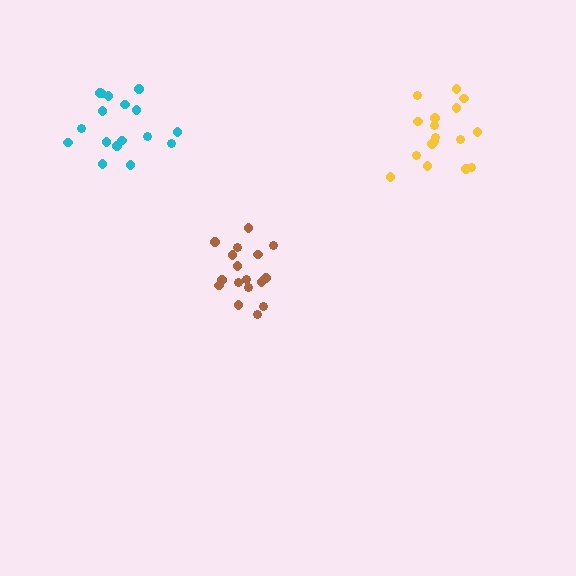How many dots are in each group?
Group 1: 17 dots, Group 2: 17 dots, Group 3: 18 dots (52 total).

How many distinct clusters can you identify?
There are 3 distinct clusters.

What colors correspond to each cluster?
The clusters are colored: brown, yellow, cyan.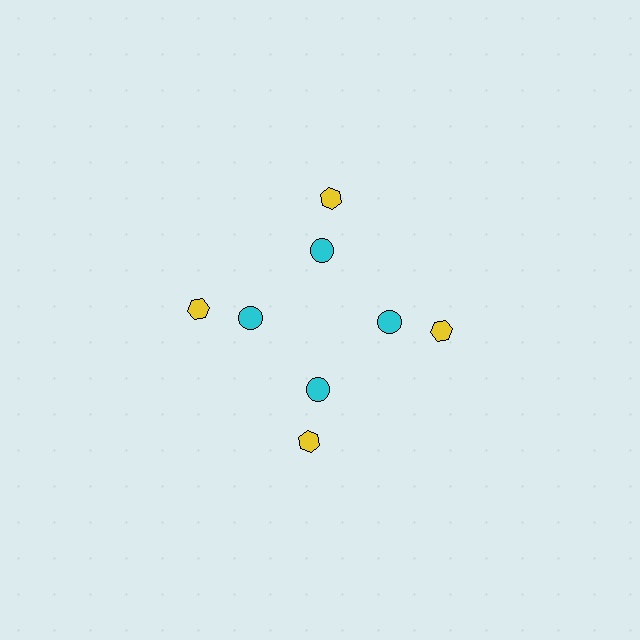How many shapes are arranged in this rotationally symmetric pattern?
There are 8 shapes, arranged in 4 groups of 2.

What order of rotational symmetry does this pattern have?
This pattern has 4-fold rotational symmetry.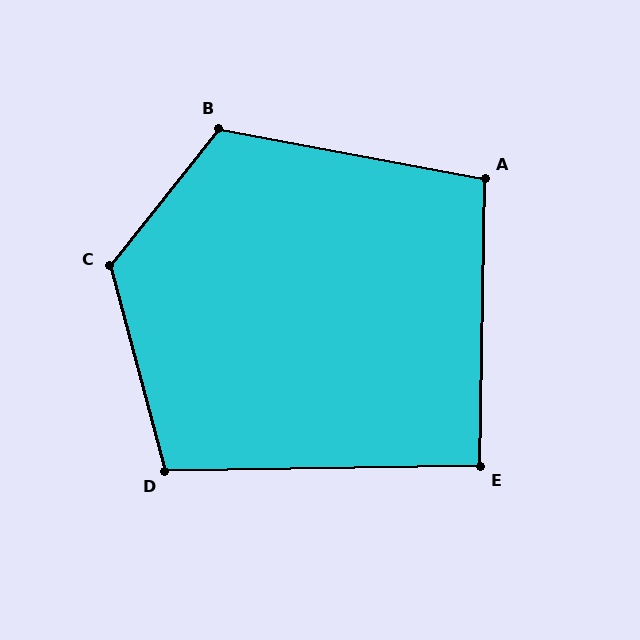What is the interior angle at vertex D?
Approximately 104 degrees (obtuse).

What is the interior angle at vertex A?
Approximately 100 degrees (obtuse).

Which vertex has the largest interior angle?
C, at approximately 127 degrees.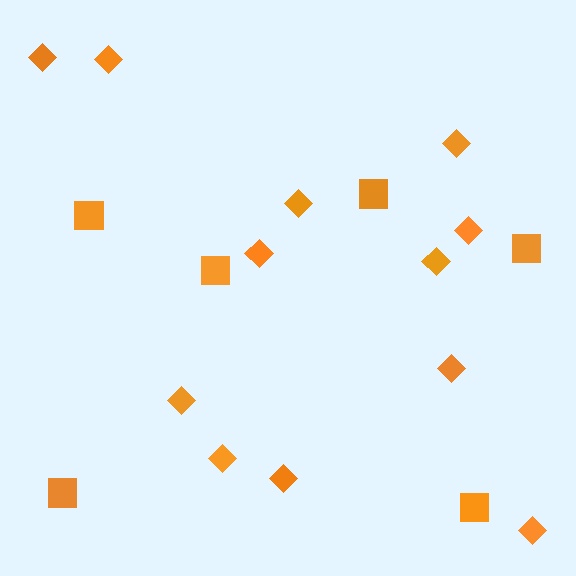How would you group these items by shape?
There are 2 groups: one group of squares (6) and one group of diamonds (12).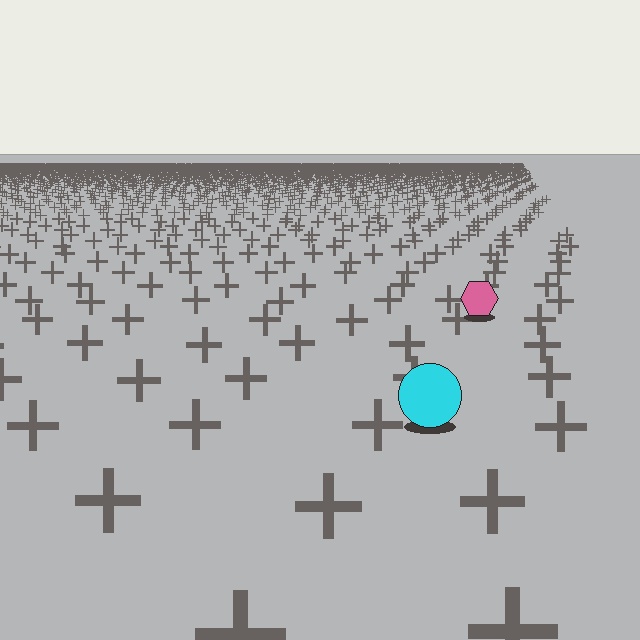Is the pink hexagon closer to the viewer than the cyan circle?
No. The cyan circle is closer — you can tell from the texture gradient: the ground texture is coarser near it.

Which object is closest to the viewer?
The cyan circle is closest. The texture marks near it are larger and more spread out.